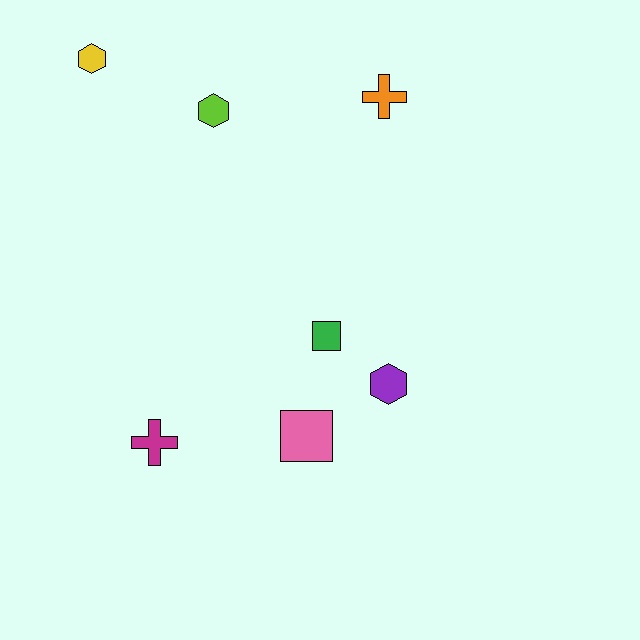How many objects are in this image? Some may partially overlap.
There are 7 objects.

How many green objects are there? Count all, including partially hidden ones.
There is 1 green object.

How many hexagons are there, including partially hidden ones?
There are 3 hexagons.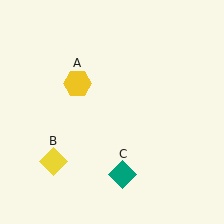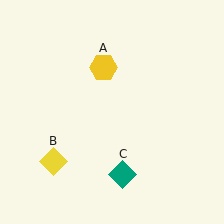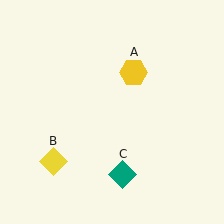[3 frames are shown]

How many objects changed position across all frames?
1 object changed position: yellow hexagon (object A).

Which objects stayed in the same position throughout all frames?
Yellow diamond (object B) and teal diamond (object C) remained stationary.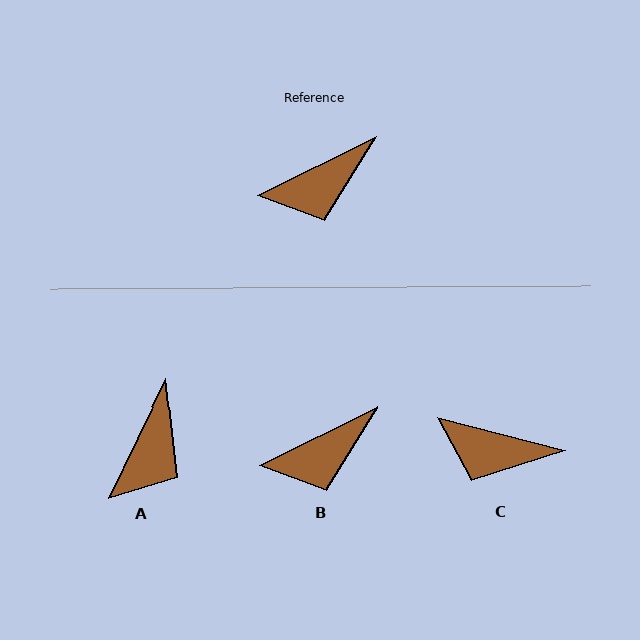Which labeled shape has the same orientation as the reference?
B.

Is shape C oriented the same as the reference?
No, it is off by about 41 degrees.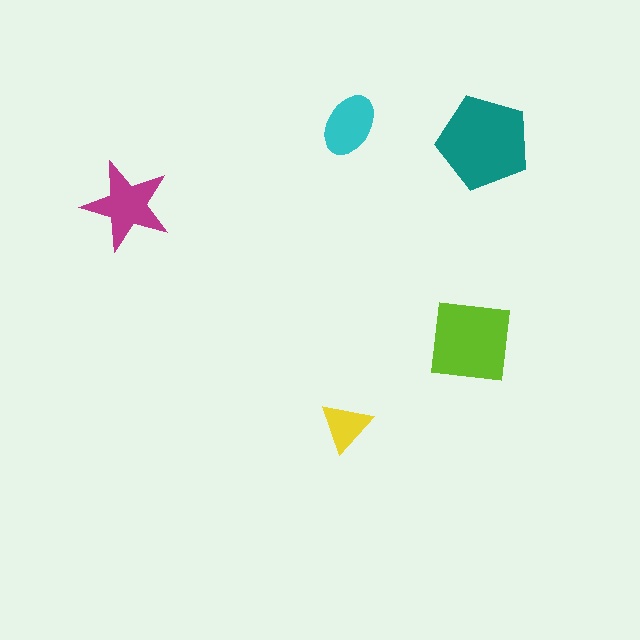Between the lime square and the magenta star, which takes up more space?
The lime square.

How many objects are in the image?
There are 5 objects in the image.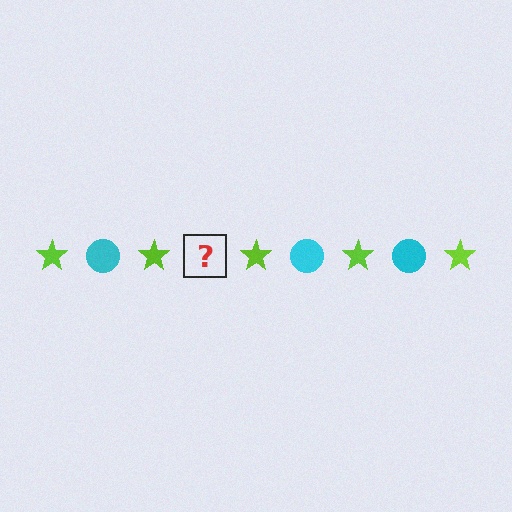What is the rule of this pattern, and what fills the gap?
The rule is that the pattern alternates between lime star and cyan circle. The gap should be filled with a cyan circle.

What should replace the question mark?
The question mark should be replaced with a cyan circle.